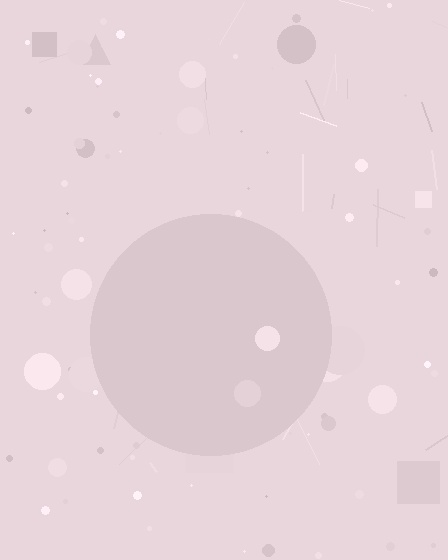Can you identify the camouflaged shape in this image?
The camouflaged shape is a circle.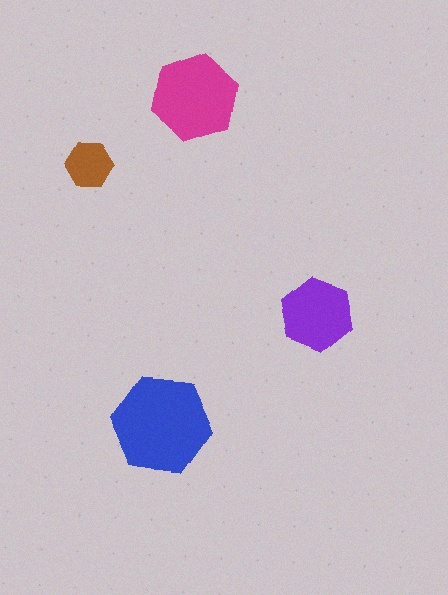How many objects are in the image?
There are 4 objects in the image.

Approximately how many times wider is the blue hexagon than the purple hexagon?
About 1.5 times wider.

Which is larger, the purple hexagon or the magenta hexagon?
The magenta one.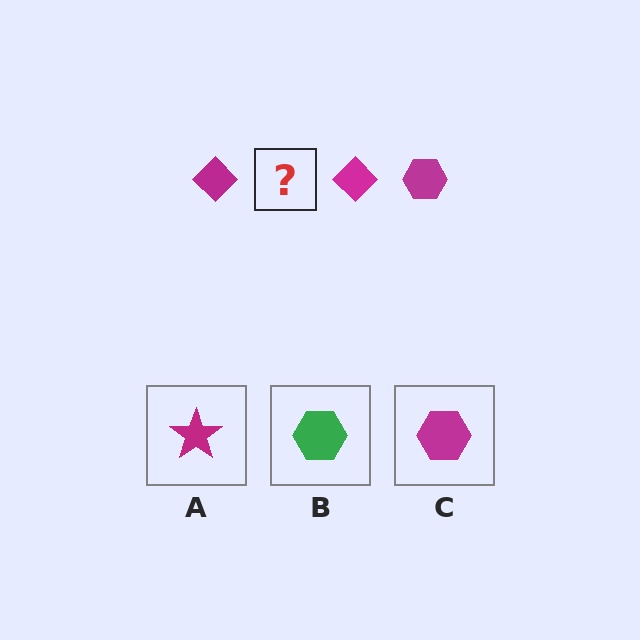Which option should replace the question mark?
Option C.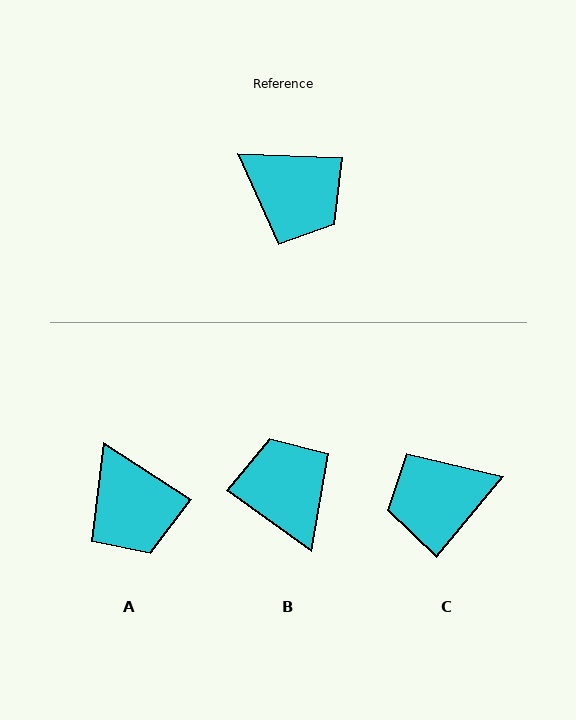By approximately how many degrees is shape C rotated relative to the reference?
Approximately 127 degrees clockwise.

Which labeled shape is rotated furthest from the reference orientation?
B, about 147 degrees away.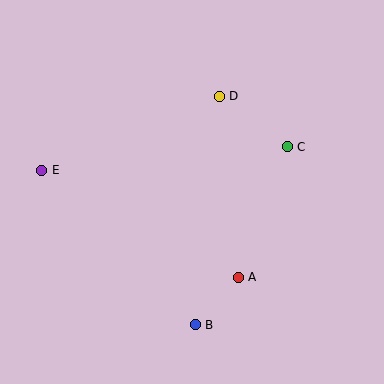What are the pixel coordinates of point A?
Point A is at (238, 277).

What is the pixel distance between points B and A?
The distance between B and A is 64 pixels.